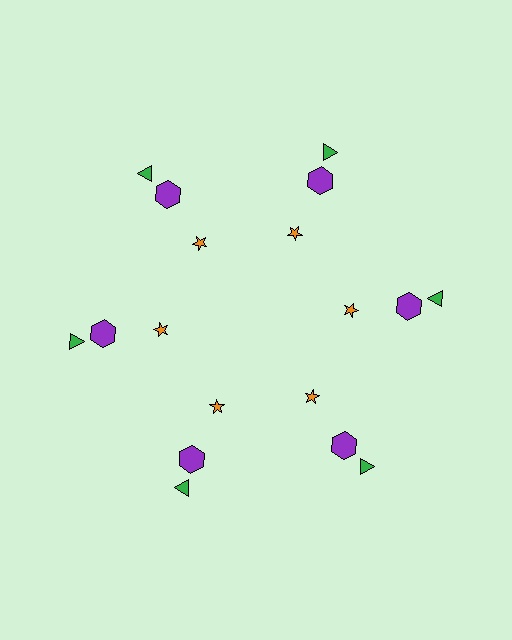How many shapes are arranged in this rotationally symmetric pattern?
There are 18 shapes, arranged in 6 groups of 3.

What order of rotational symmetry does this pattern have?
This pattern has 6-fold rotational symmetry.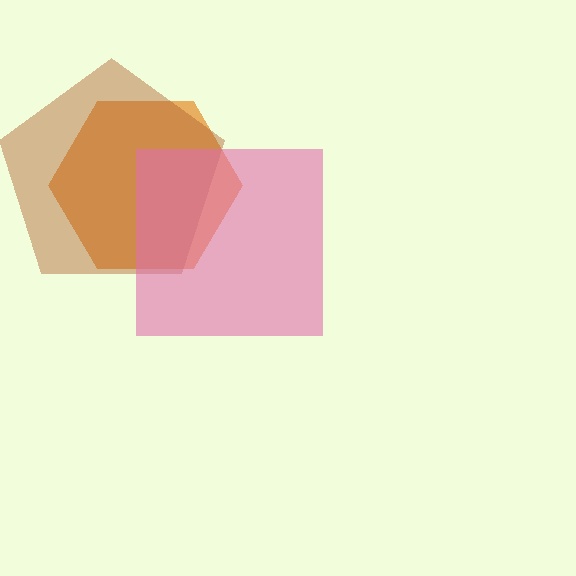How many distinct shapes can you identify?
There are 3 distinct shapes: an orange hexagon, a brown pentagon, a pink square.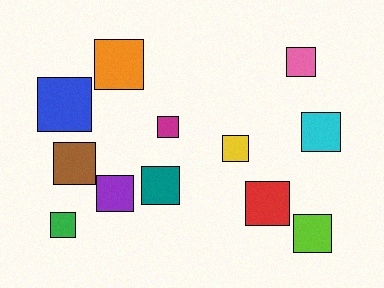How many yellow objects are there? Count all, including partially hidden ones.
There is 1 yellow object.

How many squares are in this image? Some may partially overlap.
There are 12 squares.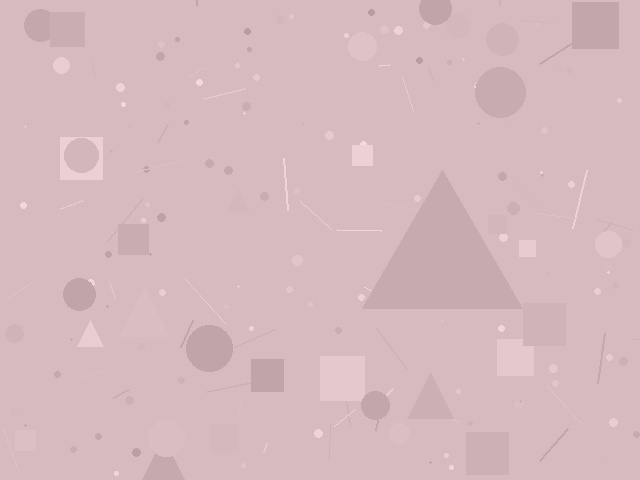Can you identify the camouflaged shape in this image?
The camouflaged shape is a triangle.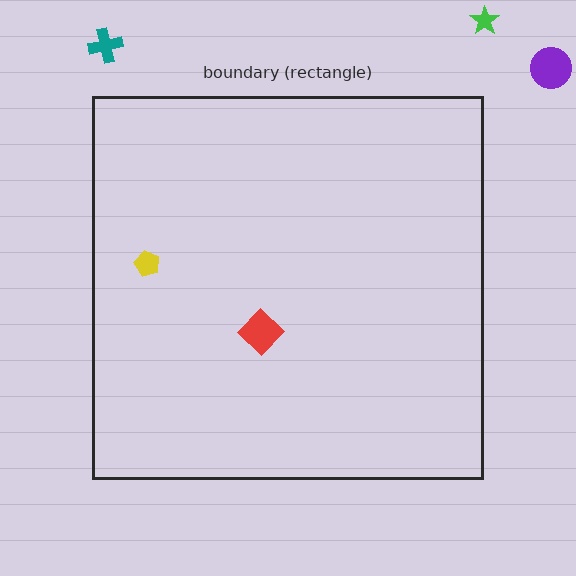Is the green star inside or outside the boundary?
Outside.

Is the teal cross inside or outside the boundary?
Outside.